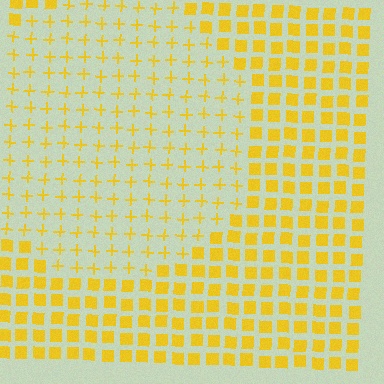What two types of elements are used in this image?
The image uses plus signs inside the circle region and squares outside it.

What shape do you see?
I see a circle.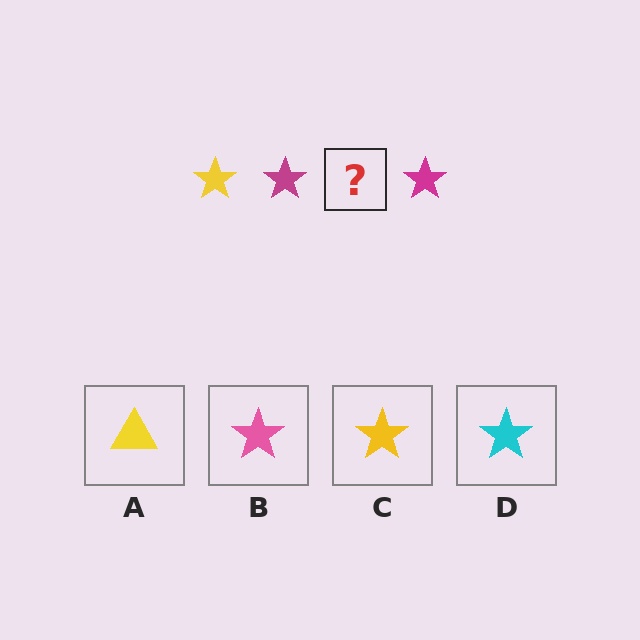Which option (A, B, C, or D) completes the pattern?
C.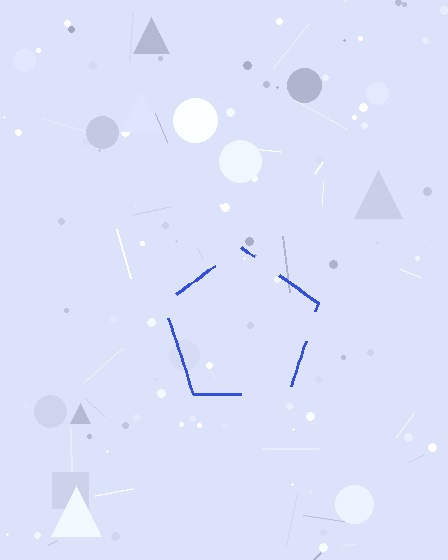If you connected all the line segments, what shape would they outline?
They would outline a pentagon.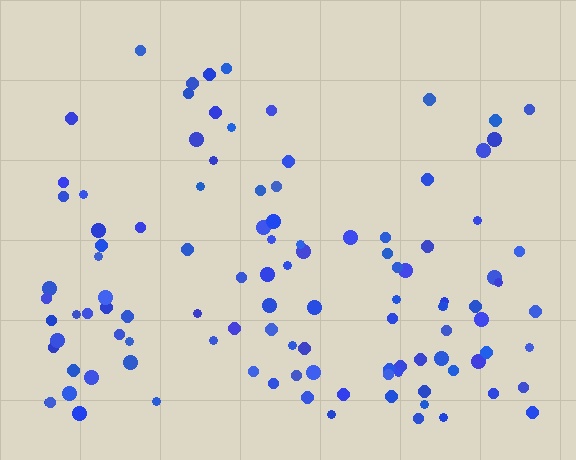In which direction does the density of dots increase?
From top to bottom, with the bottom side densest.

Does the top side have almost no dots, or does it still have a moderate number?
Still a moderate number, just noticeably fewer than the bottom.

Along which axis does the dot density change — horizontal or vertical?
Vertical.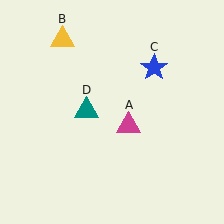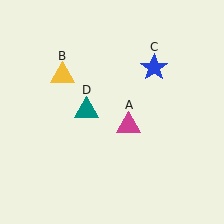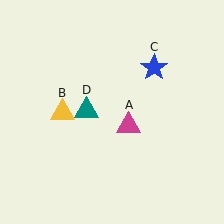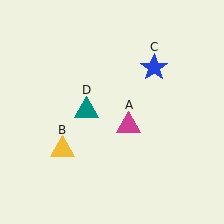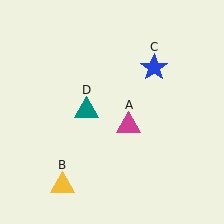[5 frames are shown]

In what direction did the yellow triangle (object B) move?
The yellow triangle (object B) moved down.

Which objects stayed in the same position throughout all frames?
Magenta triangle (object A) and blue star (object C) and teal triangle (object D) remained stationary.